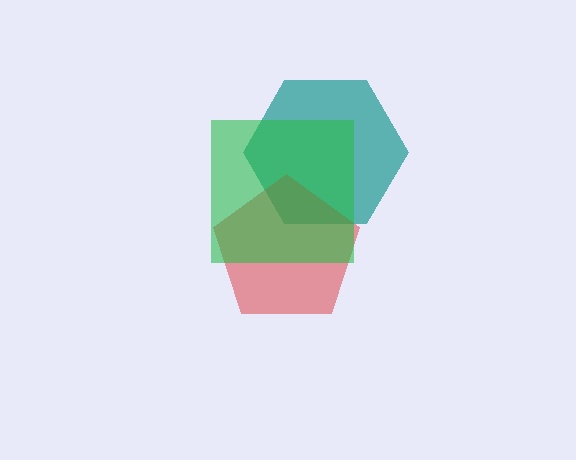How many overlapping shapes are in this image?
There are 3 overlapping shapes in the image.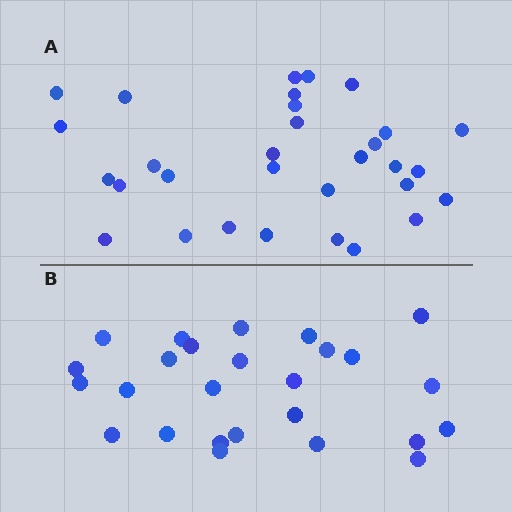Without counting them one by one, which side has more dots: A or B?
Region A (the top region) has more dots.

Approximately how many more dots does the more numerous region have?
Region A has about 5 more dots than region B.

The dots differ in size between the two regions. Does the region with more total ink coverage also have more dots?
No. Region B has more total ink coverage because its dots are larger, but region A actually contains more individual dots. Total area can be misleading — the number of items is what matters here.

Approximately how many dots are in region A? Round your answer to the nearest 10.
About 30 dots. (The exact count is 31, which rounds to 30.)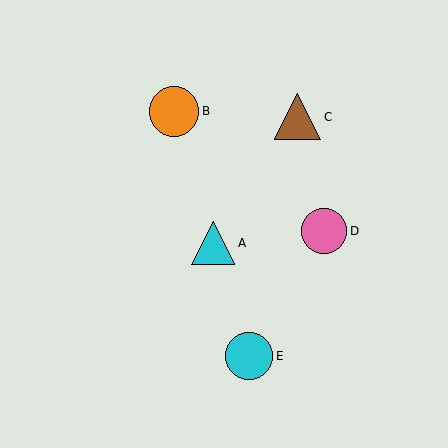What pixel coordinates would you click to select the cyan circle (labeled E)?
Click at (249, 356) to select the cyan circle E.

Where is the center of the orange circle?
The center of the orange circle is at (174, 111).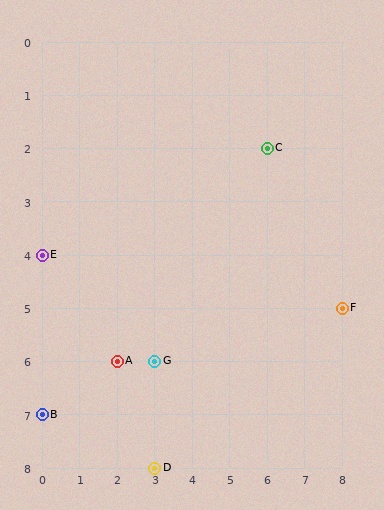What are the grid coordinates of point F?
Point F is at grid coordinates (8, 5).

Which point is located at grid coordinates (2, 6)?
Point A is at (2, 6).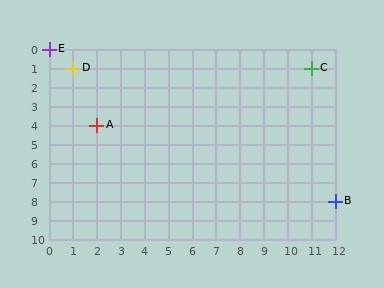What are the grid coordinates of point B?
Point B is at grid coordinates (12, 8).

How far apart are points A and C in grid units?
Points A and C are 9 columns and 3 rows apart (about 9.5 grid units diagonally).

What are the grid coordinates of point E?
Point E is at grid coordinates (0, 0).